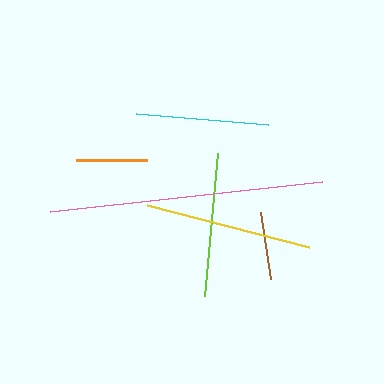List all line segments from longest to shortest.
From longest to shortest: pink, yellow, lime, cyan, orange, brown.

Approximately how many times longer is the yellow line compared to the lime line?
The yellow line is approximately 1.2 times the length of the lime line.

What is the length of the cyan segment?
The cyan segment is approximately 132 pixels long.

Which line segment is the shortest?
The brown line is the shortest at approximately 68 pixels.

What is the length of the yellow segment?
The yellow segment is approximately 168 pixels long.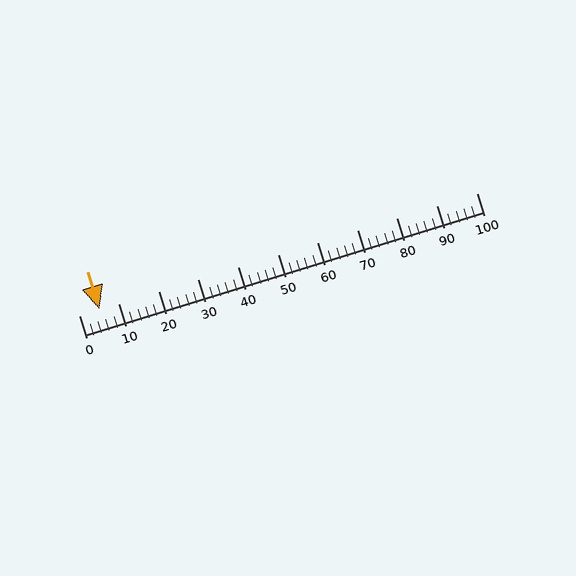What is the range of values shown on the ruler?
The ruler shows values from 0 to 100.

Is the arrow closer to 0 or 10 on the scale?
The arrow is closer to 10.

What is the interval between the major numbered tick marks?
The major tick marks are spaced 10 units apart.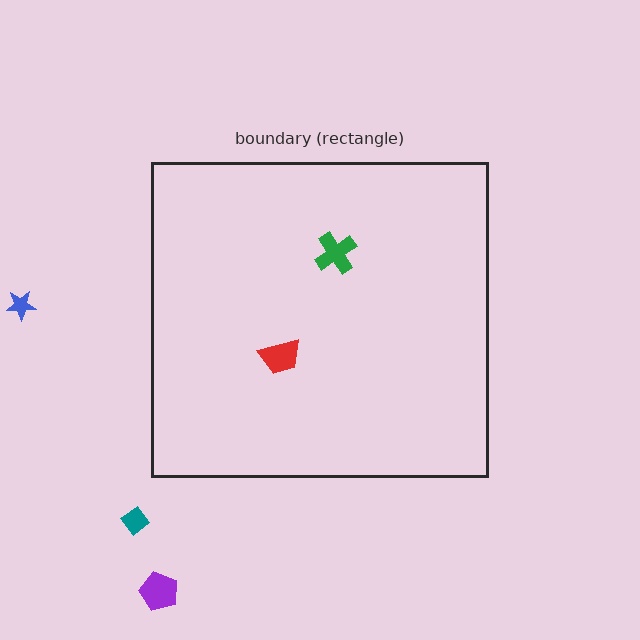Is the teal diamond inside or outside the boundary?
Outside.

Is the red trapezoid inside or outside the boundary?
Inside.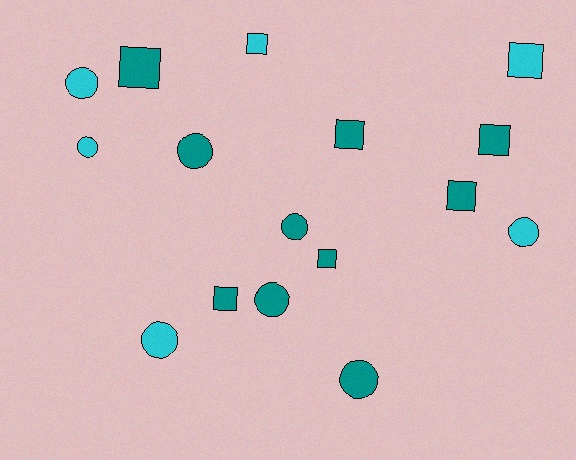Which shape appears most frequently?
Square, with 8 objects.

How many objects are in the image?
There are 16 objects.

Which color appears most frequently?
Teal, with 10 objects.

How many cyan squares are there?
There are 2 cyan squares.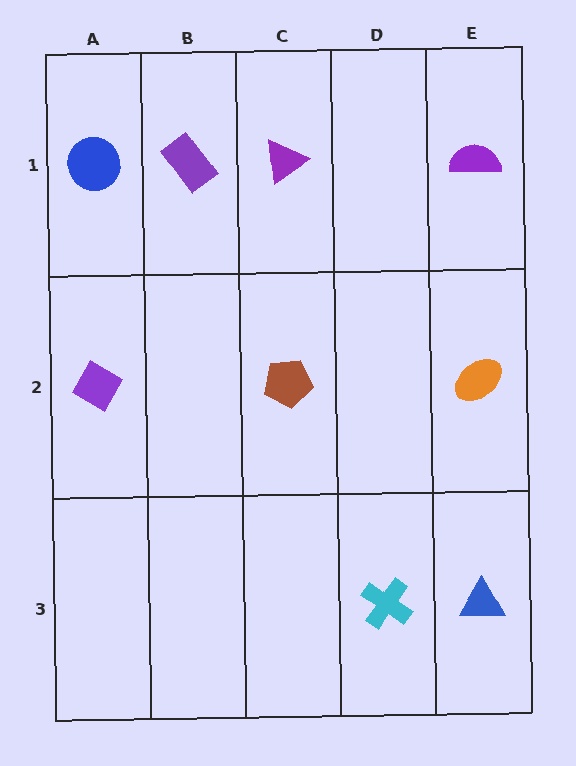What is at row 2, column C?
A brown pentagon.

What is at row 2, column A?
A purple diamond.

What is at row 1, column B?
A purple rectangle.